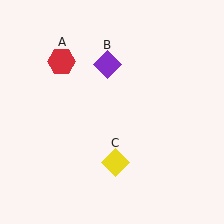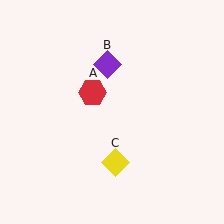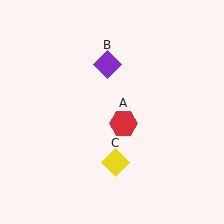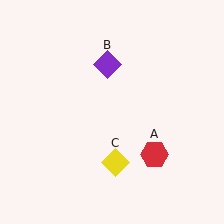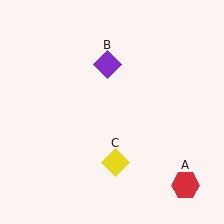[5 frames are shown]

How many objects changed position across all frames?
1 object changed position: red hexagon (object A).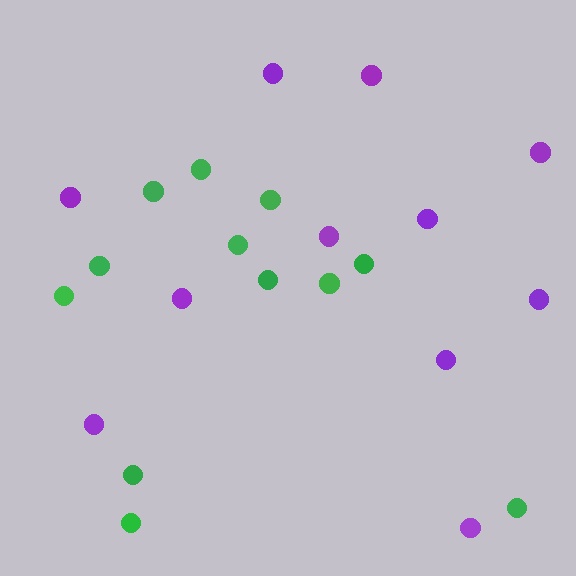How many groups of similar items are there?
There are 2 groups: one group of green circles (12) and one group of purple circles (11).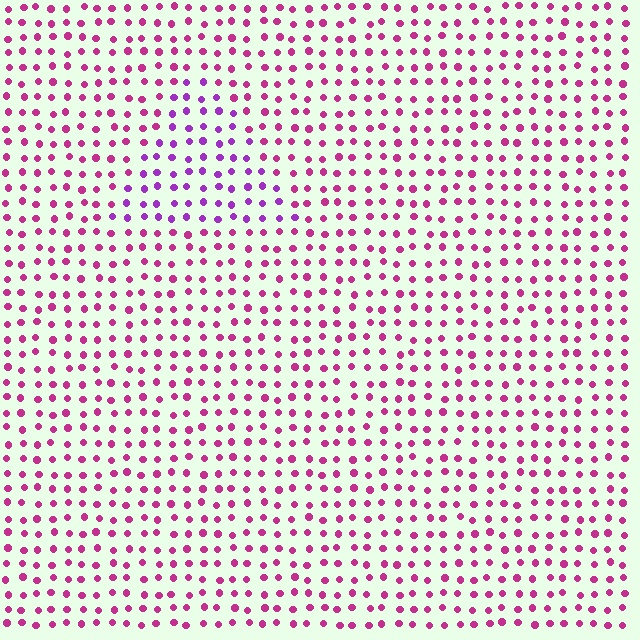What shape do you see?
I see a triangle.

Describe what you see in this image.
The image is filled with small magenta elements in a uniform arrangement. A triangle-shaped region is visible where the elements are tinted to a slightly different hue, forming a subtle color boundary.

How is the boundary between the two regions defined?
The boundary is defined purely by a slight shift in hue (about 35 degrees). Spacing, size, and orientation are identical on both sides.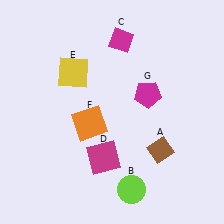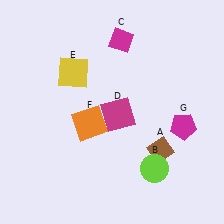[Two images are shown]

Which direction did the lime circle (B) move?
The lime circle (B) moved right.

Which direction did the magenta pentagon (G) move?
The magenta pentagon (G) moved right.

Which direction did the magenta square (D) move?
The magenta square (D) moved up.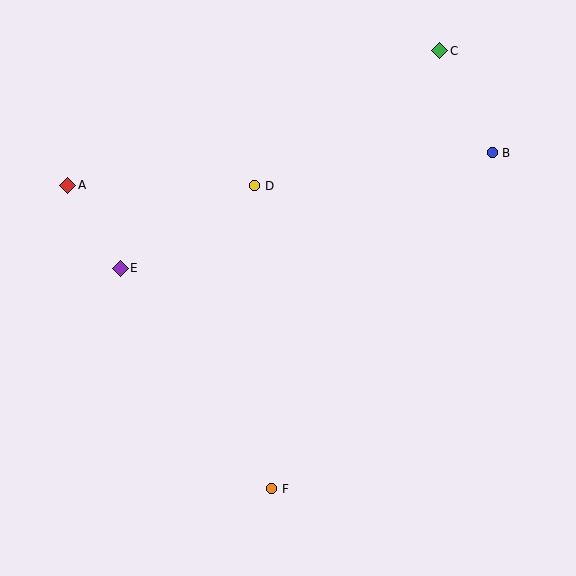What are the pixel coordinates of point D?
Point D is at (255, 186).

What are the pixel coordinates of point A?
Point A is at (68, 185).